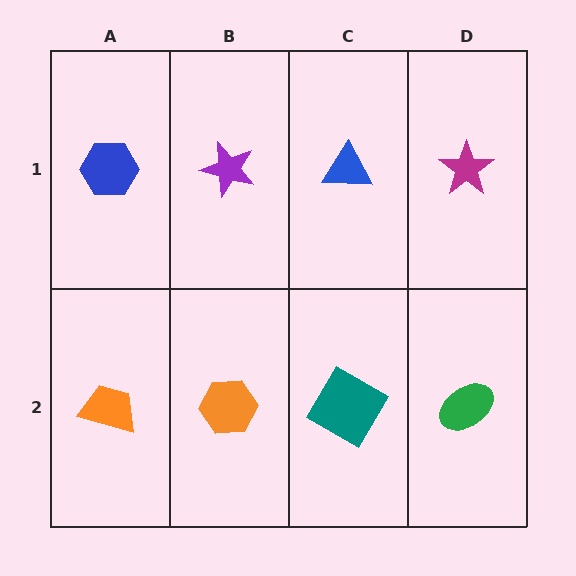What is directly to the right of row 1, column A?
A purple star.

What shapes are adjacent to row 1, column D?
A green ellipse (row 2, column D), a blue triangle (row 1, column C).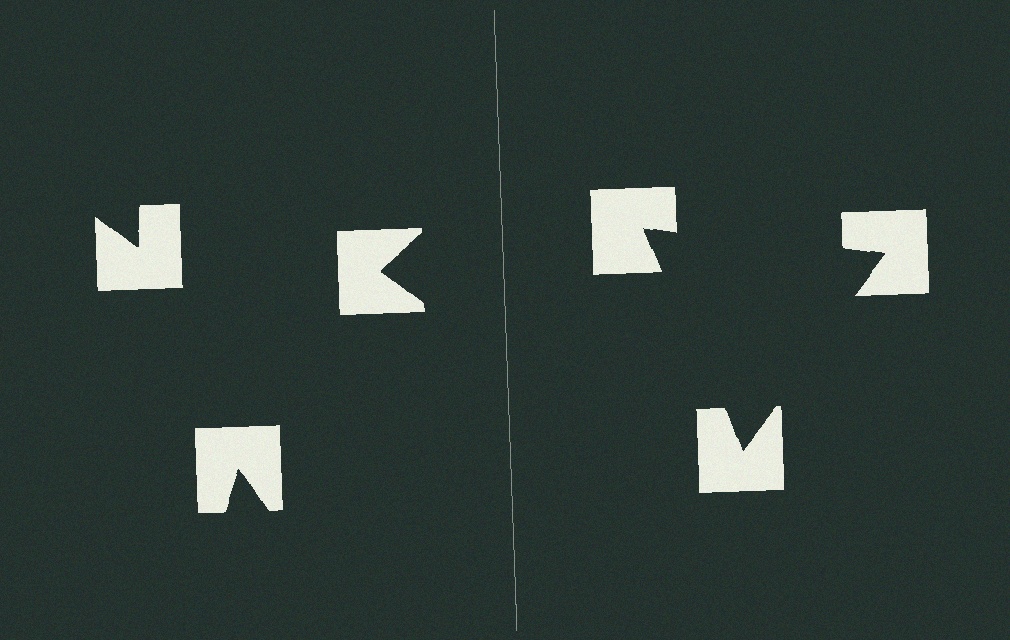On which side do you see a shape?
An illusory triangle appears on the right side. On the left side the wedge cuts are rotated, so no coherent shape forms.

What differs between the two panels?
The notched squares are positioned identically on both sides; only the wedge orientations differ. On the right they align to a triangle; on the left they are misaligned.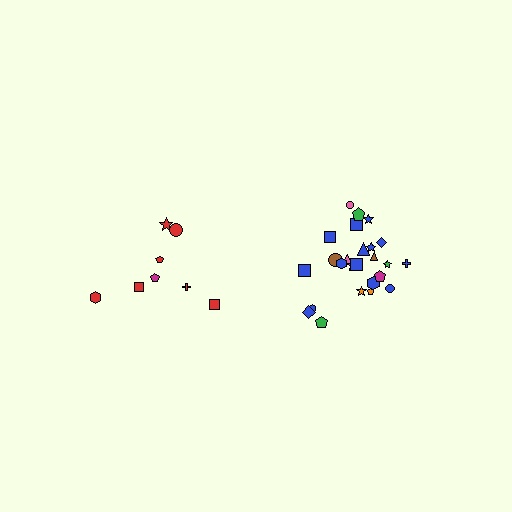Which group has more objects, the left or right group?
The right group.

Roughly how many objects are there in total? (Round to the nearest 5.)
Roughly 35 objects in total.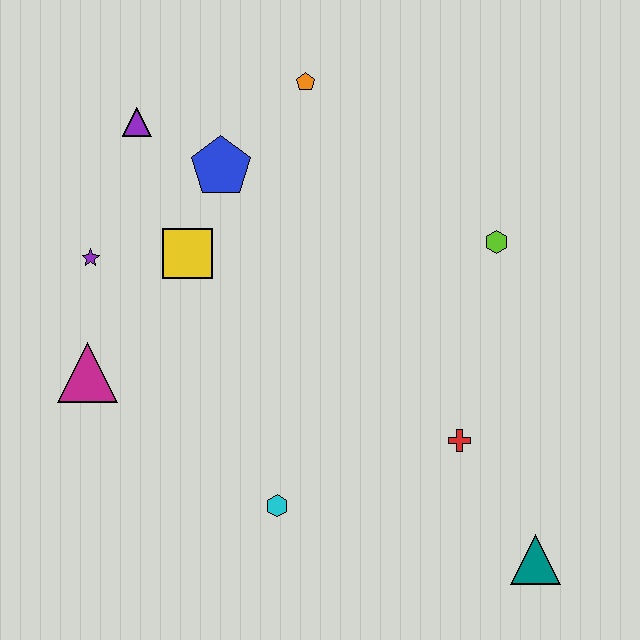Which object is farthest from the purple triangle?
The teal triangle is farthest from the purple triangle.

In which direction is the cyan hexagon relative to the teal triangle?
The cyan hexagon is to the left of the teal triangle.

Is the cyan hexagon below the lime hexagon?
Yes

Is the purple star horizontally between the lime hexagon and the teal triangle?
No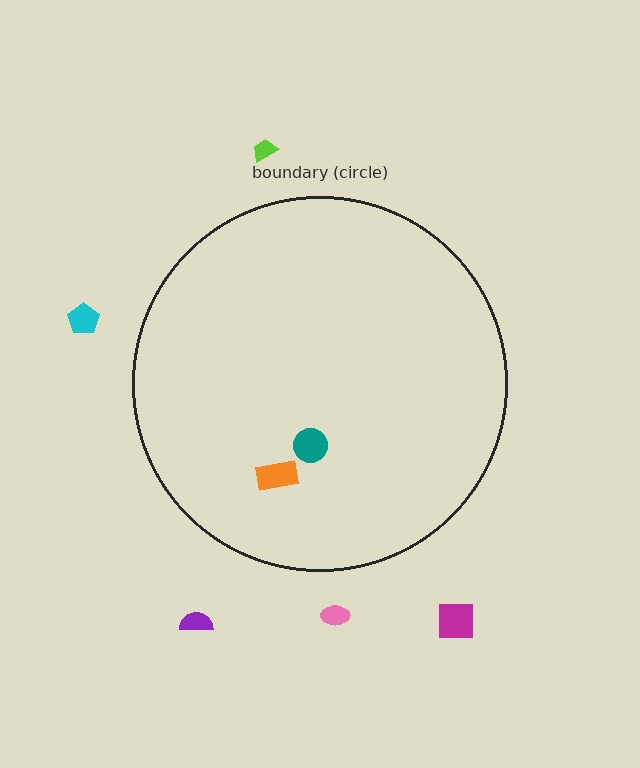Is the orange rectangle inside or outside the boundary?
Inside.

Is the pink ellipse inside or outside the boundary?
Outside.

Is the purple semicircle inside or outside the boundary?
Outside.